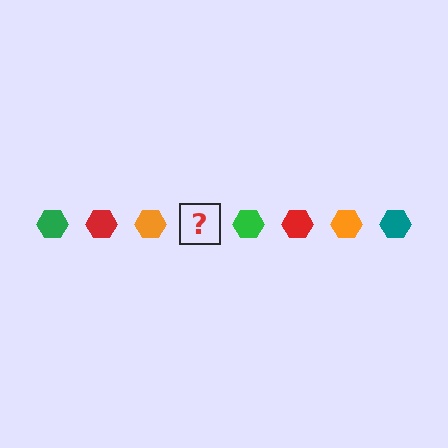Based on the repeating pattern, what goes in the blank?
The blank should be a teal hexagon.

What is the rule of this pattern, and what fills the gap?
The rule is that the pattern cycles through green, red, orange, teal hexagons. The gap should be filled with a teal hexagon.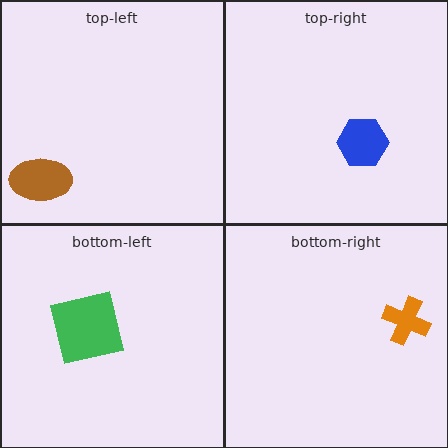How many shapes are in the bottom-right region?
1.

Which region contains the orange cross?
The bottom-right region.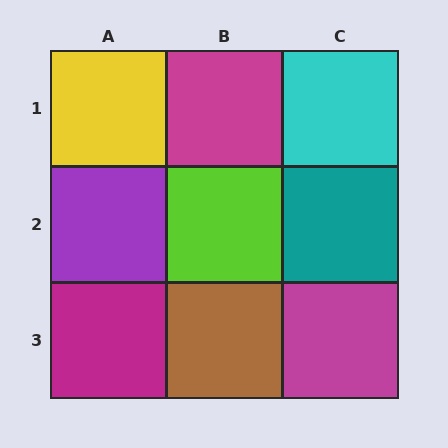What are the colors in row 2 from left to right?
Purple, lime, teal.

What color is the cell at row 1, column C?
Cyan.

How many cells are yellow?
1 cell is yellow.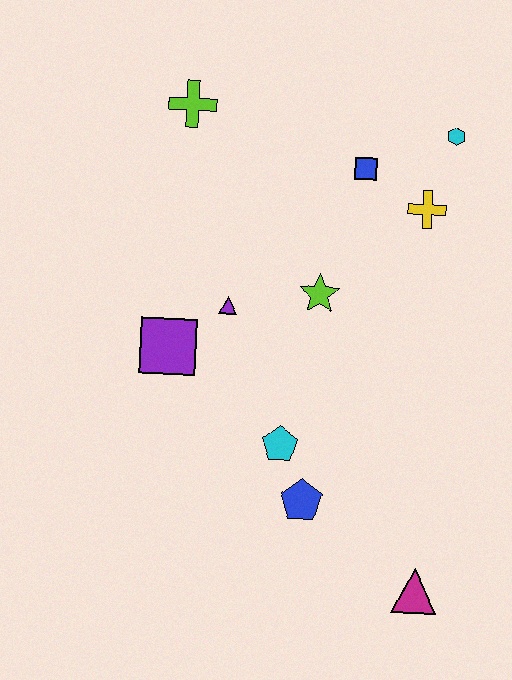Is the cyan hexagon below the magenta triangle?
No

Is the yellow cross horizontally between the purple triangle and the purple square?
No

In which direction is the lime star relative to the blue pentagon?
The lime star is above the blue pentagon.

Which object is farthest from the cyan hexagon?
The magenta triangle is farthest from the cyan hexagon.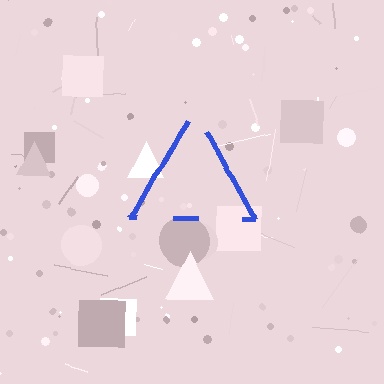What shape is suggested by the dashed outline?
The dashed outline suggests a triangle.